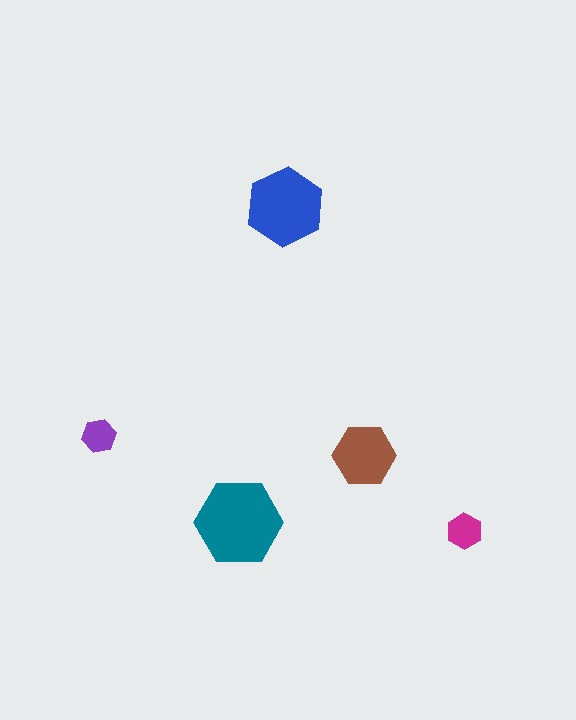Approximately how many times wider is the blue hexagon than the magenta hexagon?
About 2 times wider.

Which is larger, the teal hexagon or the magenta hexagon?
The teal one.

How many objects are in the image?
There are 5 objects in the image.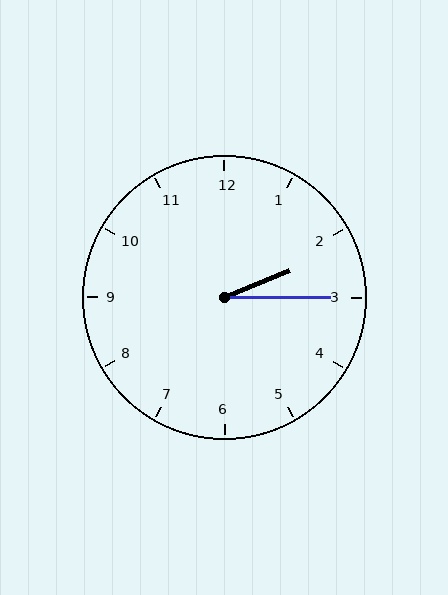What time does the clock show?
2:15.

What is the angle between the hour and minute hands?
Approximately 22 degrees.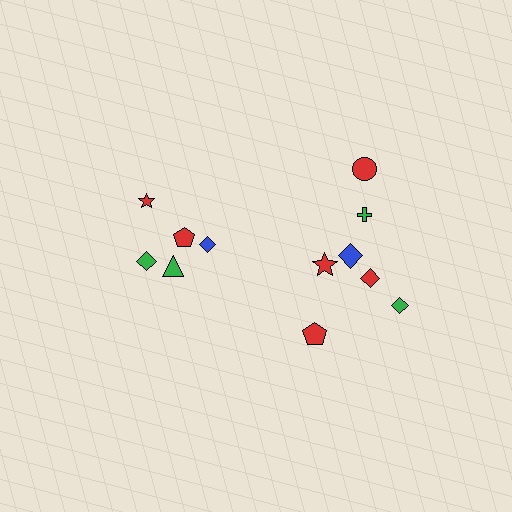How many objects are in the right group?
There are 7 objects.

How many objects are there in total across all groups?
There are 12 objects.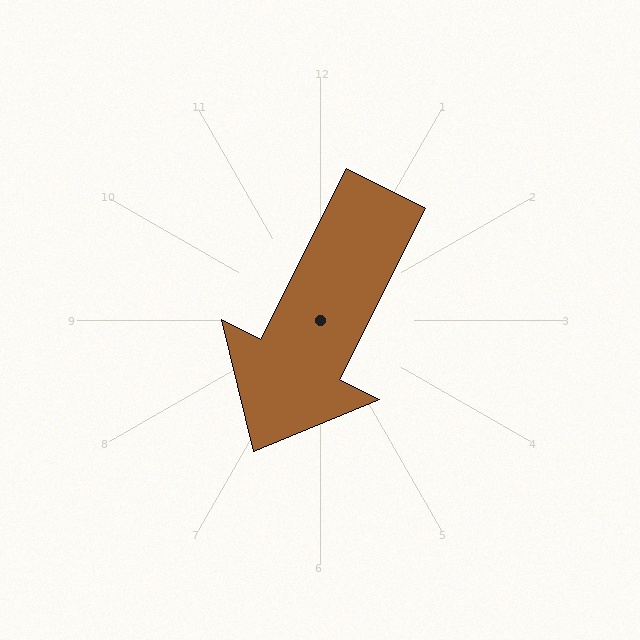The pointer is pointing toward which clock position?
Roughly 7 o'clock.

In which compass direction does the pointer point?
Southwest.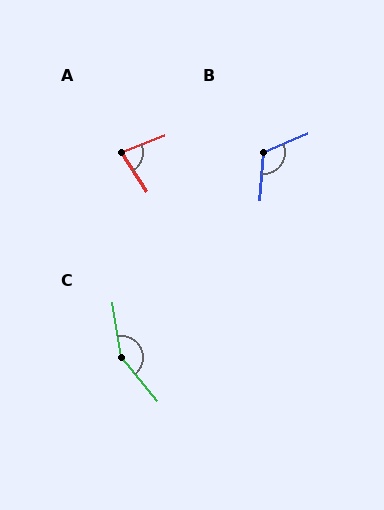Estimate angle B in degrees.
Approximately 117 degrees.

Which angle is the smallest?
A, at approximately 79 degrees.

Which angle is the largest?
C, at approximately 149 degrees.